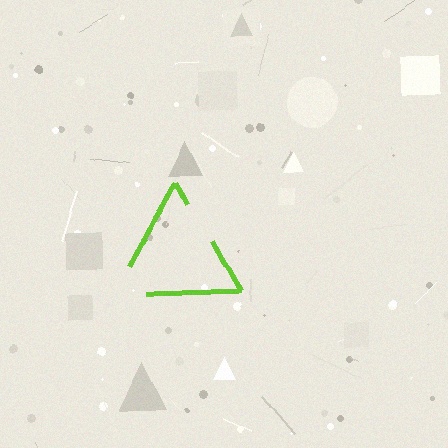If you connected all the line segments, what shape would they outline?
They would outline a triangle.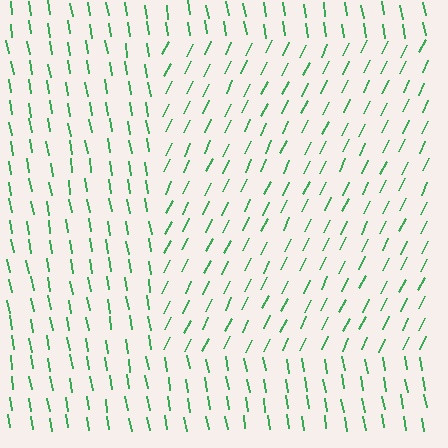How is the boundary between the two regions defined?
The boundary is defined purely by a change in line orientation (approximately 35 degrees difference). All lines are the same color and thickness.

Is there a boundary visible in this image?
Yes, there is a texture boundary formed by a change in line orientation.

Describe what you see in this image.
The image is filled with small green line segments. A rectangle region in the image has lines oriented differently from the surrounding lines, creating a visible texture boundary.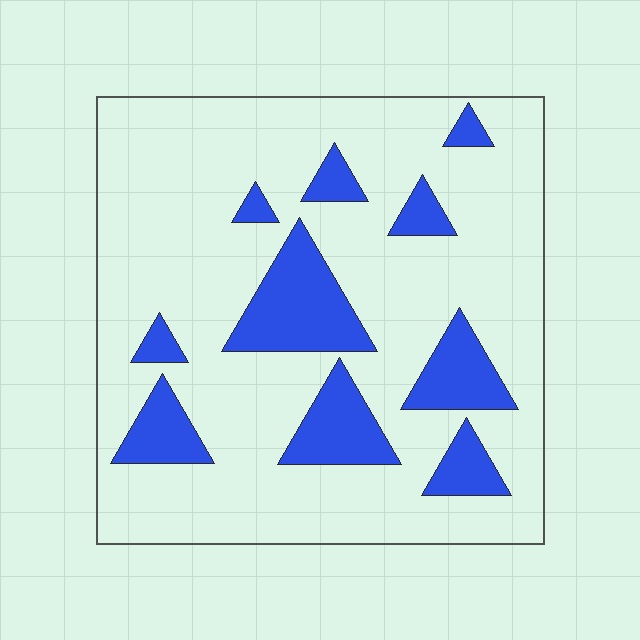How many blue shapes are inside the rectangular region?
10.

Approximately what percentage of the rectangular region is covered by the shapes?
Approximately 20%.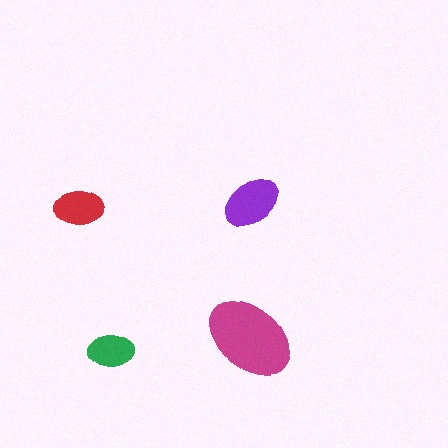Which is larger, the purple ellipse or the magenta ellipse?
The magenta one.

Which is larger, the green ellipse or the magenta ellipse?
The magenta one.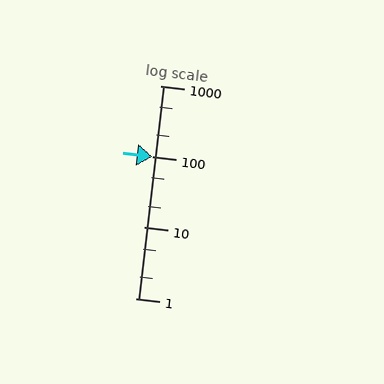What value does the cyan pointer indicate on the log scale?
The pointer indicates approximately 98.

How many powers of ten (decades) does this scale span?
The scale spans 3 decades, from 1 to 1000.